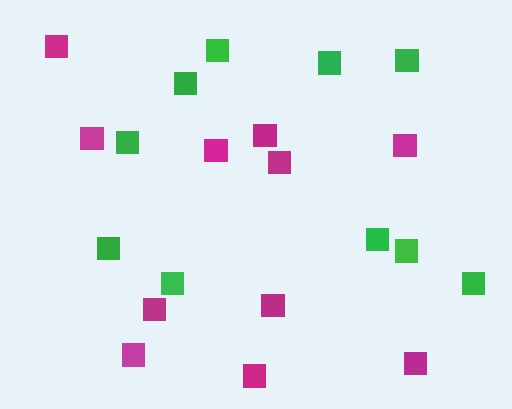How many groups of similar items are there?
There are 2 groups: one group of magenta squares (11) and one group of green squares (10).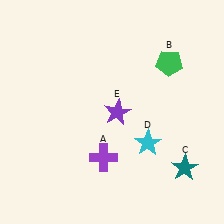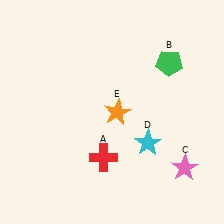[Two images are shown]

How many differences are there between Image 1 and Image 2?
There are 3 differences between the two images.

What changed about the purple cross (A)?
In Image 1, A is purple. In Image 2, it changed to red.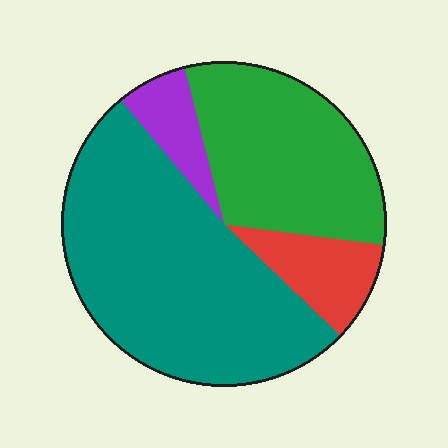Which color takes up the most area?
Teal, at roughly 50%.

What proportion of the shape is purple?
Purple covers about 5% of the shape.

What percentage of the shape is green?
Green takes up about one third (1/3) of the shape.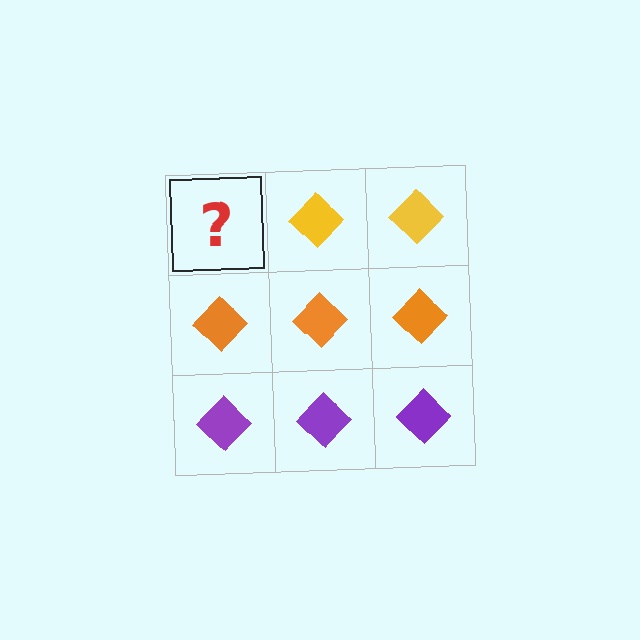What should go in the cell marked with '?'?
The missing cell should contain a yellow diamond.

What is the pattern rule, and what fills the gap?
The rule is that each row has a consistent color. The gap should be filled with a yellow diamond.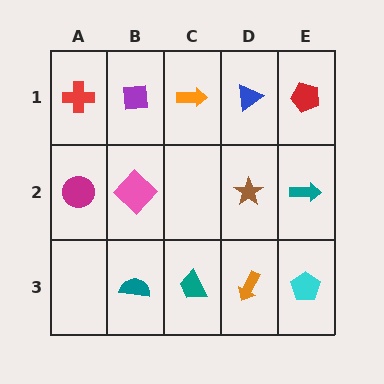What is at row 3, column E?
A cyan pentagon.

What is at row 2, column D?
A brown star.